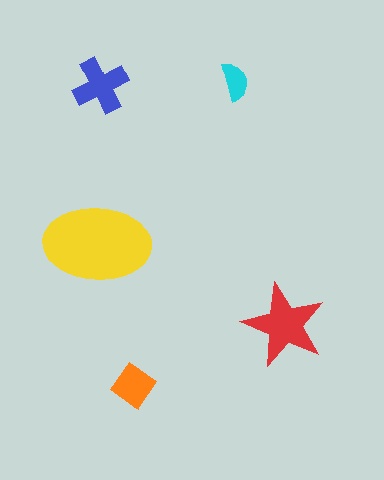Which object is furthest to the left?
The yellow ellipse is leftmost.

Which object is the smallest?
The cyan semicircle.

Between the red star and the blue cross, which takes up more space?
The red star.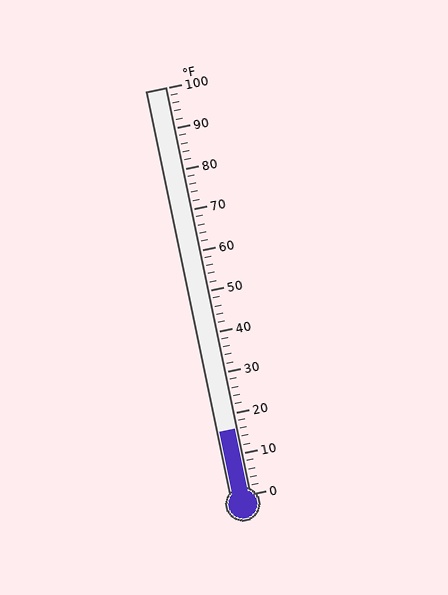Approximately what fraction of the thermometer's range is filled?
The thermometer is filled to approximately 15% of its range.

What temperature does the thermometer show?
The thermometer shows approximately 16°F.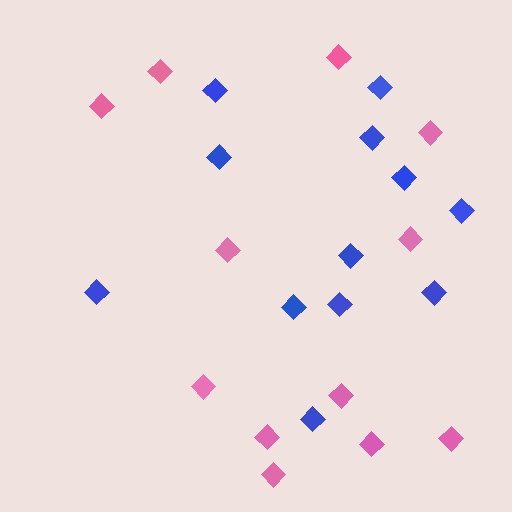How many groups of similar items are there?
There are 2 groups: one group of blue diamonds (12) and one group of pink diamonds (12).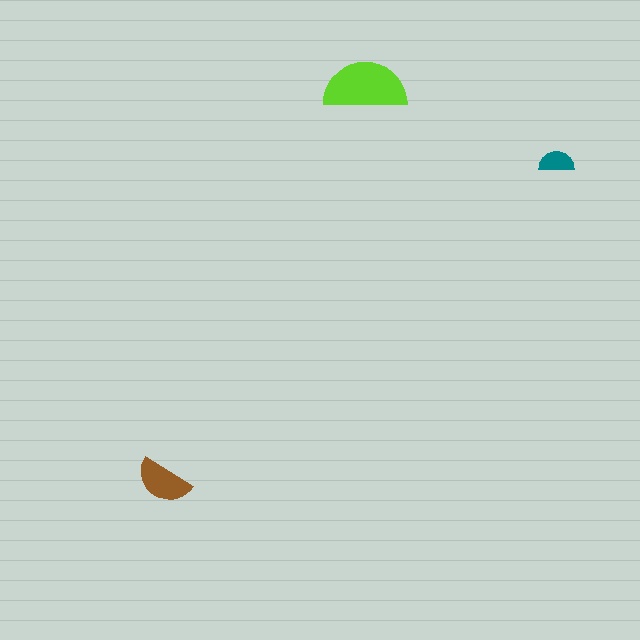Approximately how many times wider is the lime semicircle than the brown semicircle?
About 1.5 times wider.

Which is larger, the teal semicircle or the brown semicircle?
The brown one.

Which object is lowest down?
The brown semicircle is bottommost.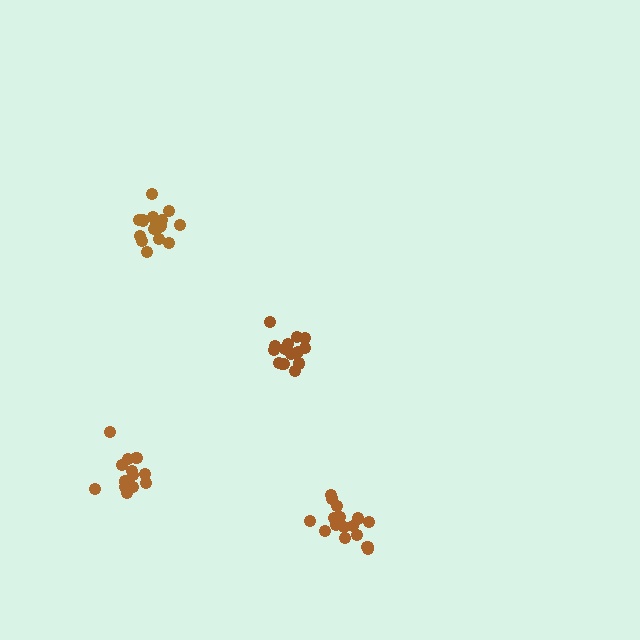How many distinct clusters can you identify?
There are 4 distinct clusters.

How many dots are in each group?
Group 1: 15 dots, Group 2: 16 dots, Group 3: 15 dots, Group 4: 18 dots (64 total).